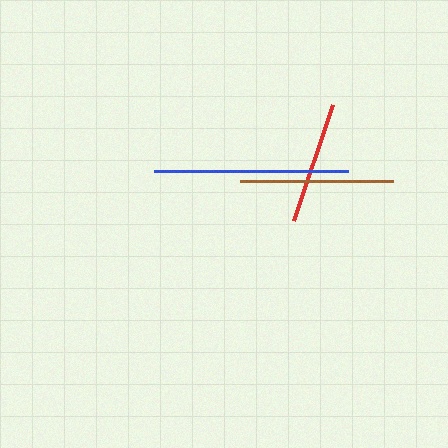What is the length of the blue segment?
The blue segment is approximately 194 pixels long.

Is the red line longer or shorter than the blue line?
The blue line is longer than the red line.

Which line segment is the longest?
The blue line is the longest at approximately 194 pixels.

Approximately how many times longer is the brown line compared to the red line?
The brown line is approximately 1.3 times the length of the red line.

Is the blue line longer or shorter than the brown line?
The blue line is longer than the brown line.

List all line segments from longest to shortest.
From longest to shortest: blue, brown, red.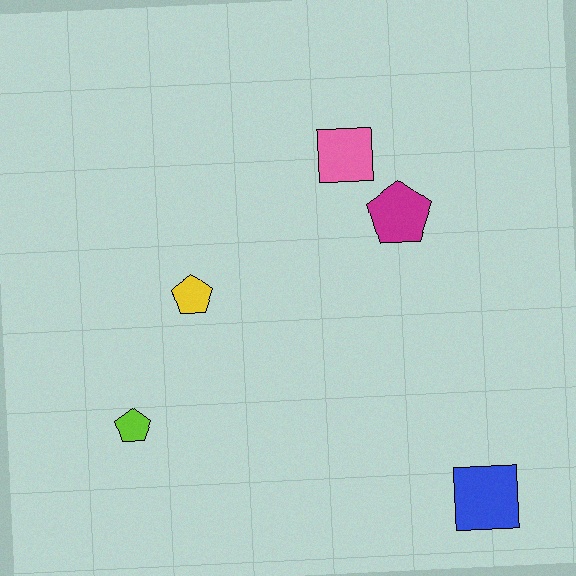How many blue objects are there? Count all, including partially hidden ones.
There is 1 blue object.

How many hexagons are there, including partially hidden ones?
There are no hexagons.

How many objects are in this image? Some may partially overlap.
There are 5 objects.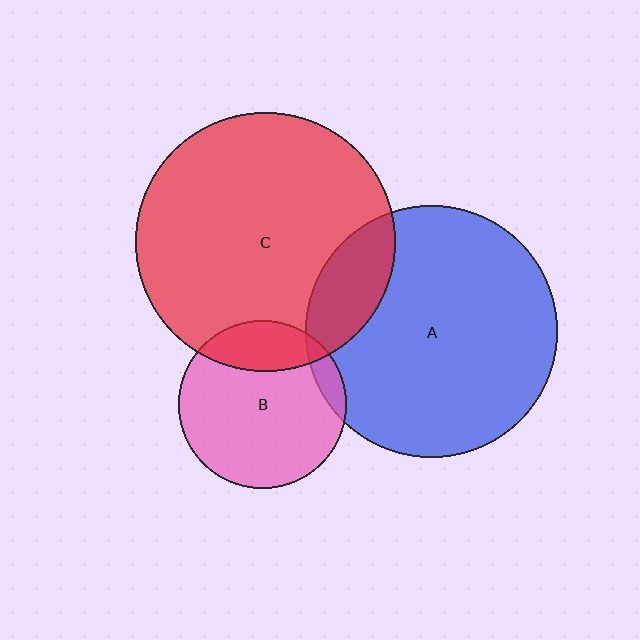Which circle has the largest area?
Circle C (red).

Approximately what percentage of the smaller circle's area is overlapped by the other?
Approximately 10%.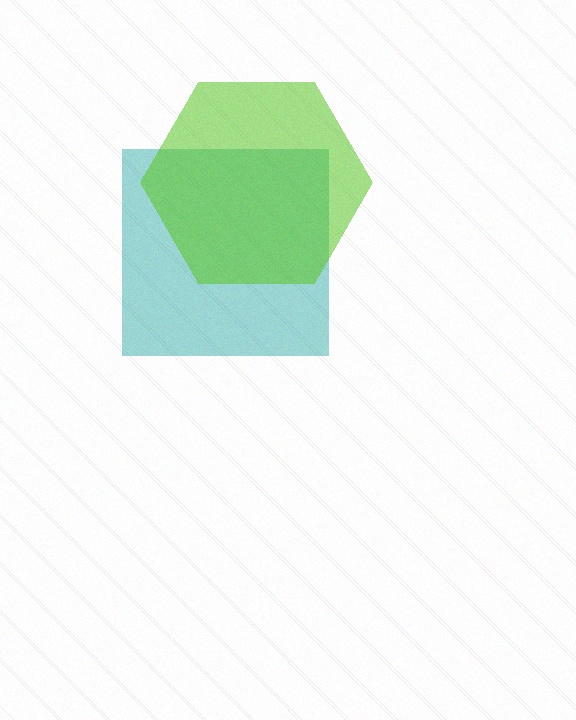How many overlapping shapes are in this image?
There are 2 overlapping shapes in the image.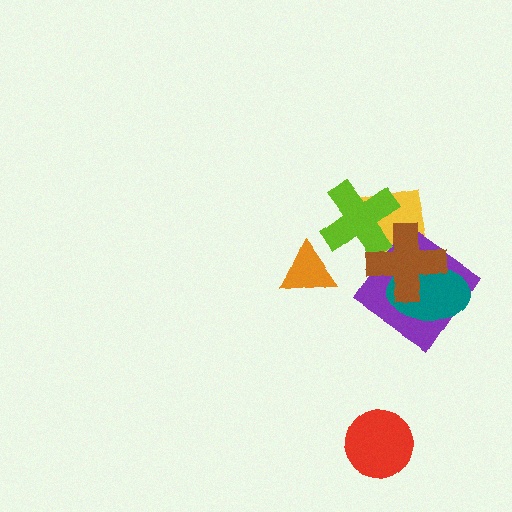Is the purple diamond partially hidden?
Yes, it is partially covered by another shape.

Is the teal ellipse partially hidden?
Yes, it is partially covered by another shape.